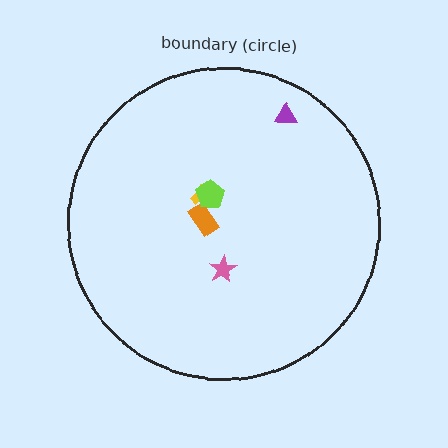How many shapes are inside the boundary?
5 inside, 0 outside.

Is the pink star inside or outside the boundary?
Inside.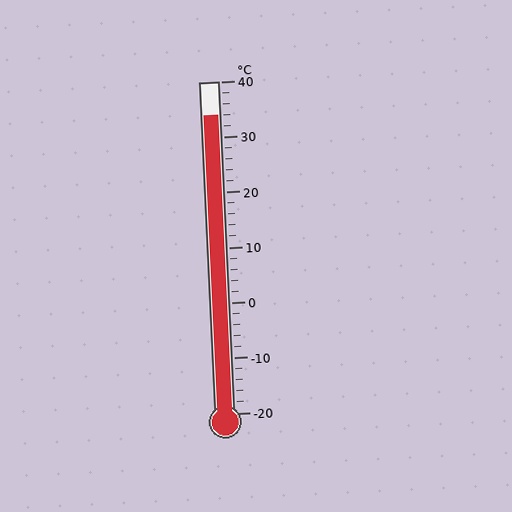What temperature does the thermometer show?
The thermometer shows approximately 34°C.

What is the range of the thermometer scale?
The thermometer scale ranges from -20°C to 40°C.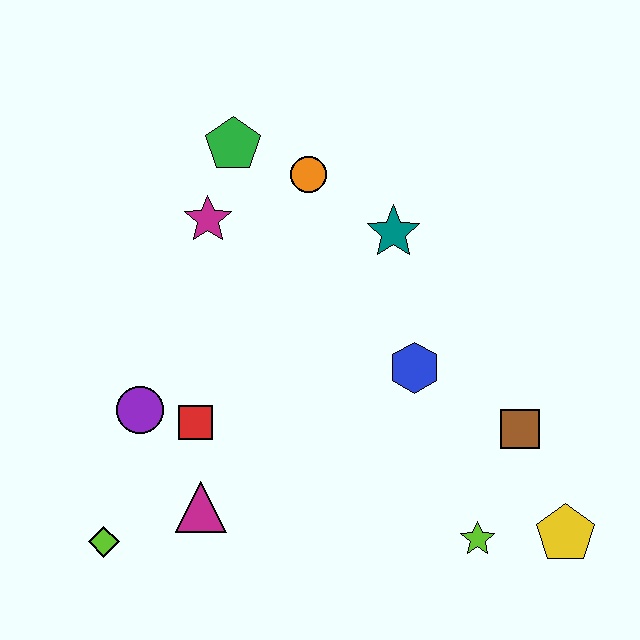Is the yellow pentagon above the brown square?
No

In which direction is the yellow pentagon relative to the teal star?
The yellow pentagon is below the teal star.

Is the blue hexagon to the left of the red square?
No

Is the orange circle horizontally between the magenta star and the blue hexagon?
Yes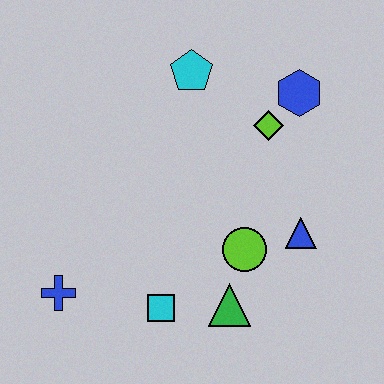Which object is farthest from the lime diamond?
The blue cross is farthest from the lime diamond.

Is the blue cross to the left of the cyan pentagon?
Yes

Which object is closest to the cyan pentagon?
The lime diamond is closest to the cyan pentagon.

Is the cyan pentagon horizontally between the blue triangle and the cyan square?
Yes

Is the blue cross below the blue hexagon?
Yes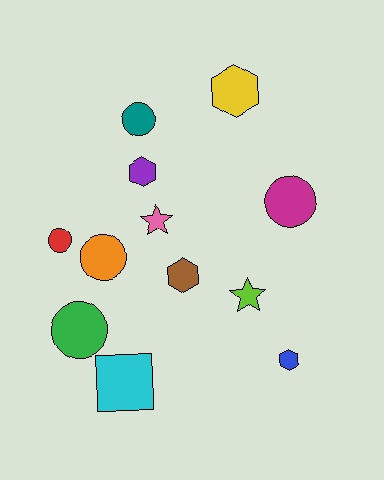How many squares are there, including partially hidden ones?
There is 1 square.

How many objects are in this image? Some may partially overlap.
There are 12 objects.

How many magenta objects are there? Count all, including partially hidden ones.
There is 1 magenta object.